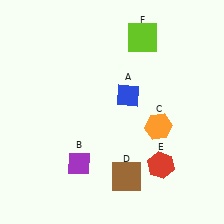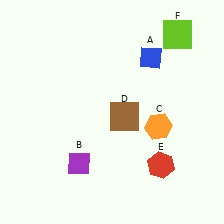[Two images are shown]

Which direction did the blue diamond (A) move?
The blue diamond (A) moved up.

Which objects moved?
The objects that moved are: the blue diamond (A), the brown square (D), the lime square (F).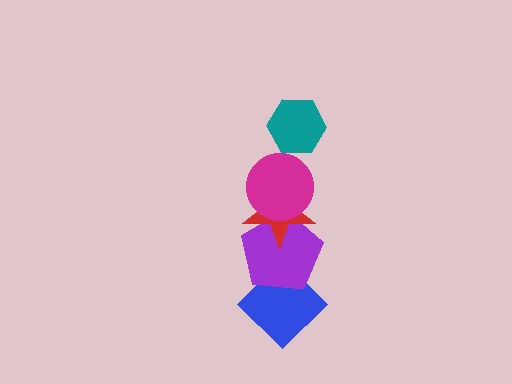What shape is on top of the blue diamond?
The purple pentagon is on top of the blue diamond.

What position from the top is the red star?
The red star is 3rd from the top.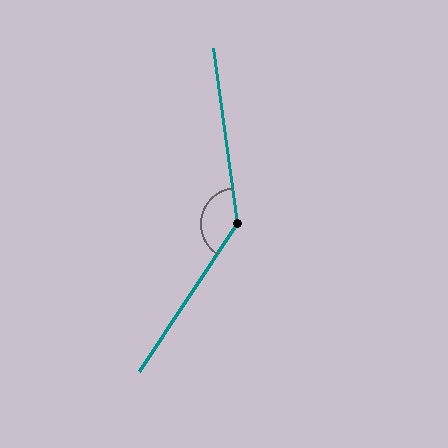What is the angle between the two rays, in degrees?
Approximately 139 degrees.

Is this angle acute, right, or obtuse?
It is obtuse.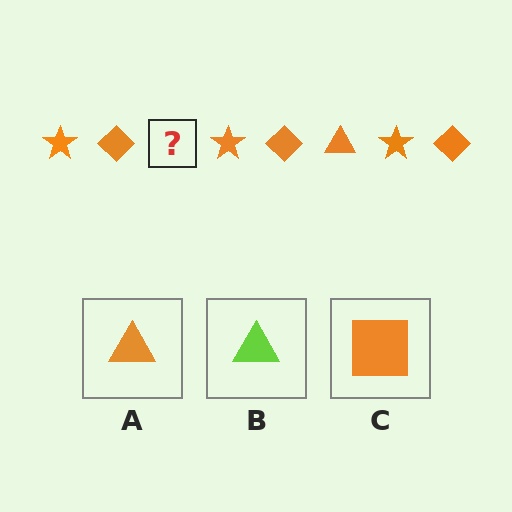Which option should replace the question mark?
Option A.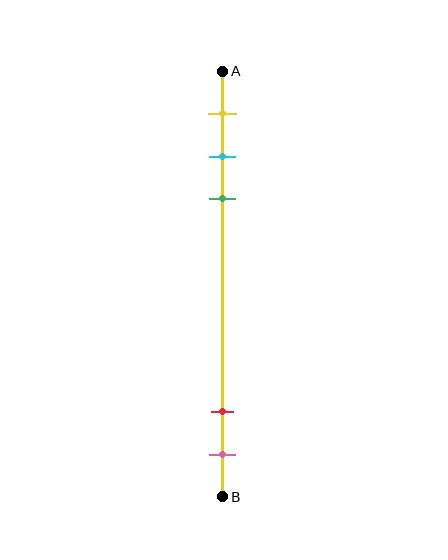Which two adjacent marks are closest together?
The cyan and green marks are the closest adjacent pair.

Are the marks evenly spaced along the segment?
No, the marks are not evenly spaced.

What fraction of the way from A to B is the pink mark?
The pink mark is approximately 90% (0.9) of the way from A to B.